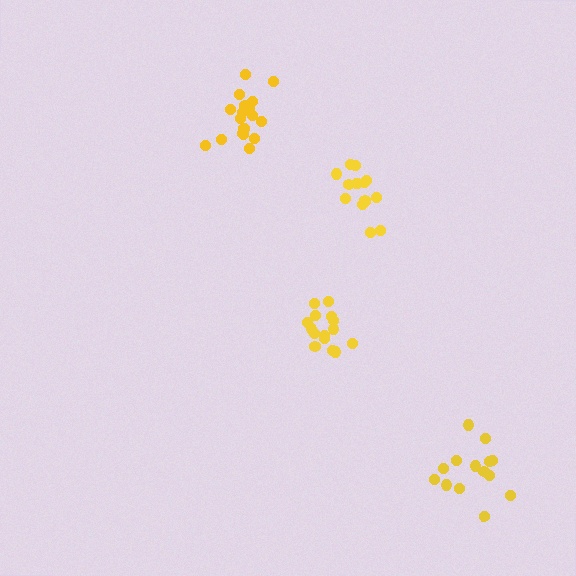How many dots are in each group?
Group 1: 19 dots, Group 2: 15 dots, Group 3: 15 dots, Group 4: 14 dots (63 total).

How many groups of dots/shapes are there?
There are 4 groups.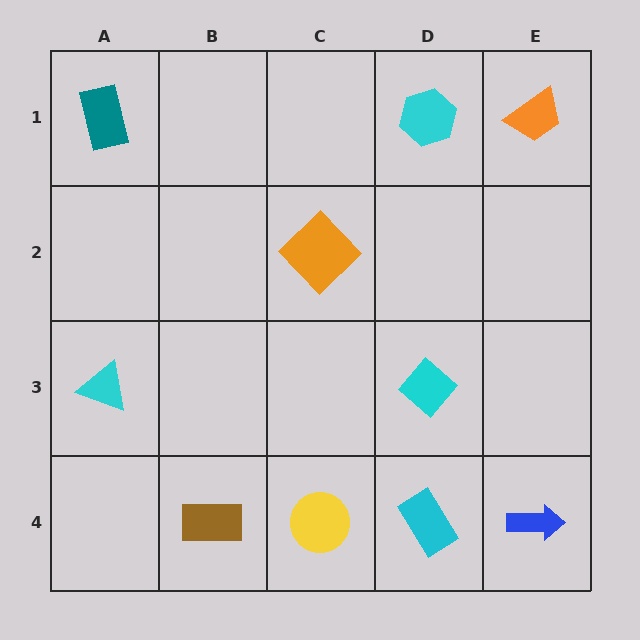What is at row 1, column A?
A teal rectangle.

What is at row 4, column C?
A yellow circle.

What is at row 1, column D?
A cyan hexagon.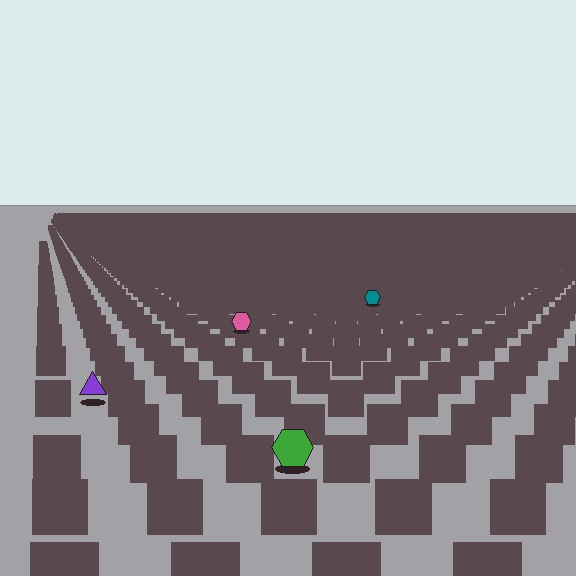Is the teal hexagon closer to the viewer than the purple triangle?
No. The purple triangle is closer — you can tell from the texture gradient: the ground texture is coarser near it.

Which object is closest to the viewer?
The green hexagon is closest. The texture marks near it are larger and more spread out.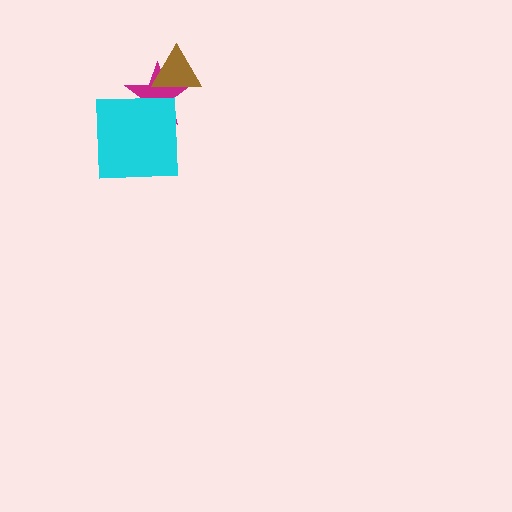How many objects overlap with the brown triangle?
1 object overlaps with the brown triangle.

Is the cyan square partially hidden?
No, no other shape covers it.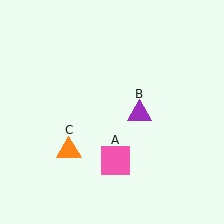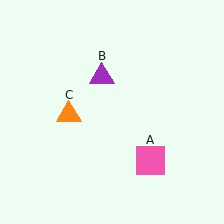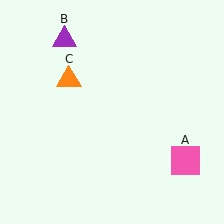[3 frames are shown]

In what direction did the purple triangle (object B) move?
The purple triangle (object B) moved up and to the left.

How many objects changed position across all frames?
3 objects changed position: pink square (object A), purple triangle (object B), orange triangle (object C).